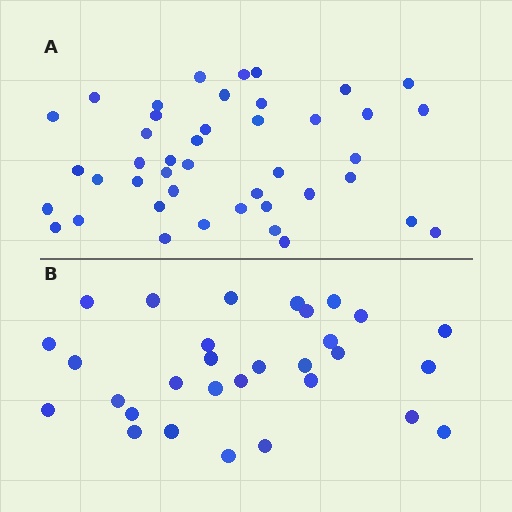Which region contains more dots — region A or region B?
Region A (the top region) has more dots.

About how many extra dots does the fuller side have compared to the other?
Region A has approximately 15 more dots than region B.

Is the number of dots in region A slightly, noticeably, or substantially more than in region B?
Region A has noticeably more, but not dramatically so. The ratio is roughly 1.4 to 1.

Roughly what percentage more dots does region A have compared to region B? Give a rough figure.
About 45% more.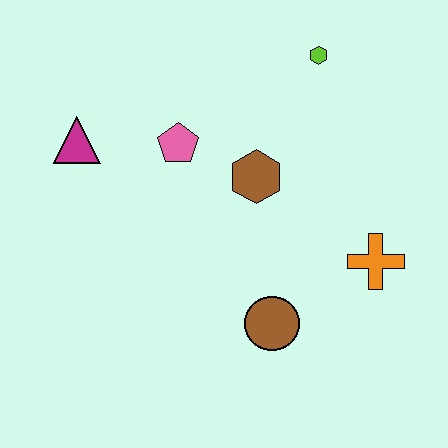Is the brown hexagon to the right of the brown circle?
No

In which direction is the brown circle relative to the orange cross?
The brown circle is to the left of the orange cross.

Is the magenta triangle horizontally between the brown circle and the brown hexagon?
No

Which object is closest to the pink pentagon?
The brown hexagon is closest to the pink pentagon.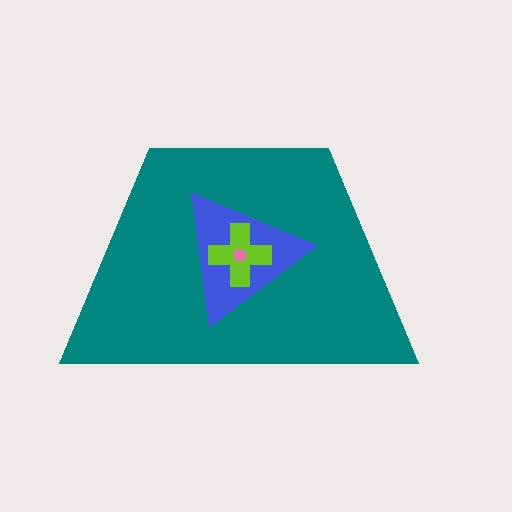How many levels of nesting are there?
4.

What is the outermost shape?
The teal trapezoid.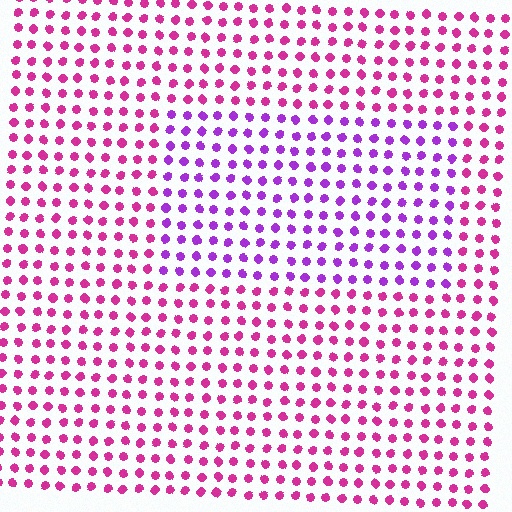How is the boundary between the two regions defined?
The boundary is defined purely by a slight shift in hue (about 39 degrees). Spacing, size, and orientation are identical on both sides.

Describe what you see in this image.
The image is filled with small magenta elements in a uniform arrangement. A rectangle-shaped region is visible where the elements are tinted to a slightly different hue, forming a subtle color boundary.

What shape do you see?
I see a rectangle.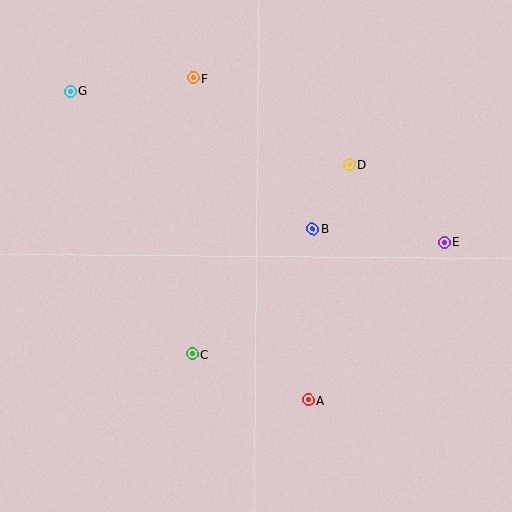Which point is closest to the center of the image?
Point B at (313, 229) is closest to the center.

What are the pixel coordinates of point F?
Point F is at (193, 78).